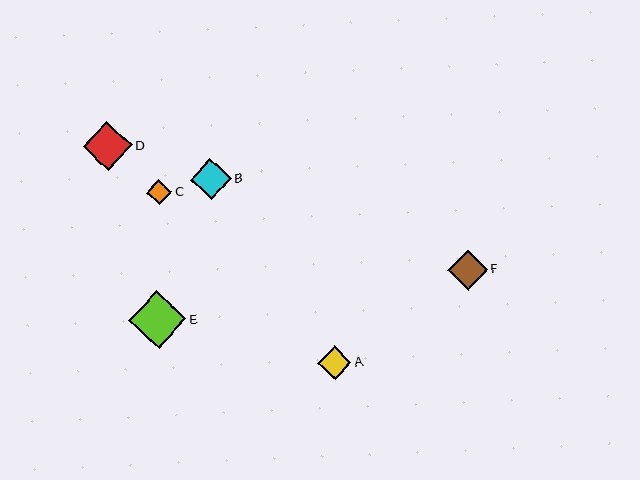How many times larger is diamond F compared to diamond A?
Diamond F is approximately 1.2 times the size of diamond A.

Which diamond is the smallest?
Diamond C is the smallest with a size of approximately 25 pixels.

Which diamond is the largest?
Diamond E is the largest with a size of approximately 58 pixels.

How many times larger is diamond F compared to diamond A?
Diamond F is approximately 1.2 times the size of diamond A.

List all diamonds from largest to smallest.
From largest to smallest: E, D, B, F, A, C.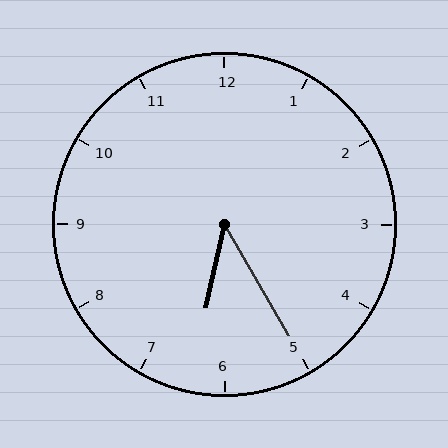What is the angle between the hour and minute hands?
Approximately 42 degrees.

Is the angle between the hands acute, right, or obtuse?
It is acute.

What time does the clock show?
6:25.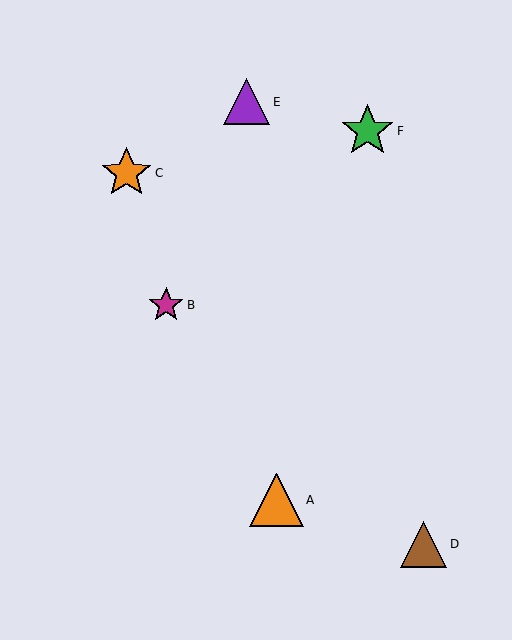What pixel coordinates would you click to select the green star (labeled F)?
Click at (368, 131) to select the green star F.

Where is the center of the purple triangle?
The center of the purple triangle is at (246, 102).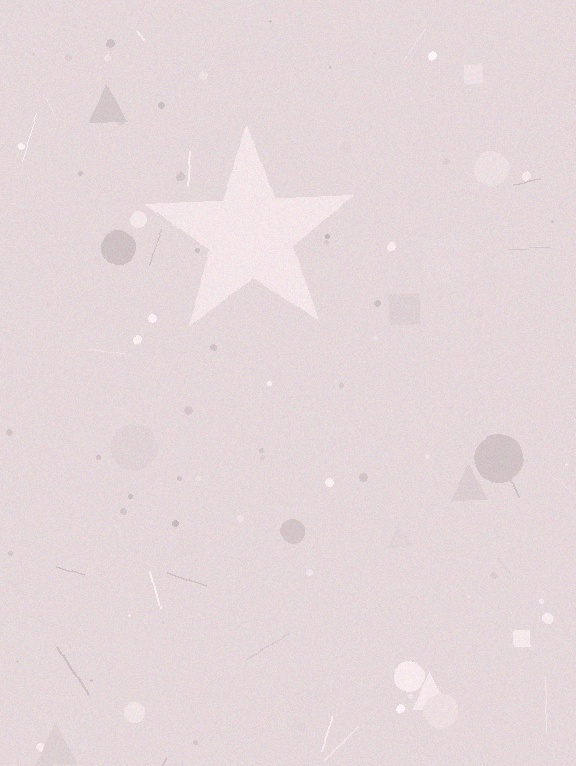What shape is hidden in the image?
A star is hidden in the image.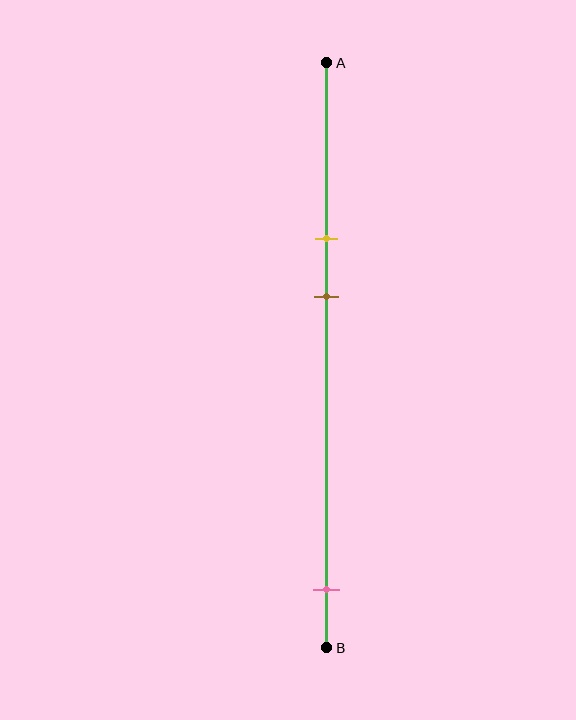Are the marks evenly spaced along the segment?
No, the marks are not evenly spaced.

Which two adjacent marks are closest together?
The yellow and brown marks are the closest adjacent pair.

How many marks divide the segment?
There are 3 marks dividing the segment.